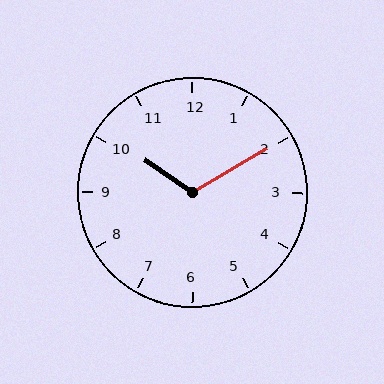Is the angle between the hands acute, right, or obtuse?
It is obtuse.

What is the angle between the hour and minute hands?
Approximately 115 degrees.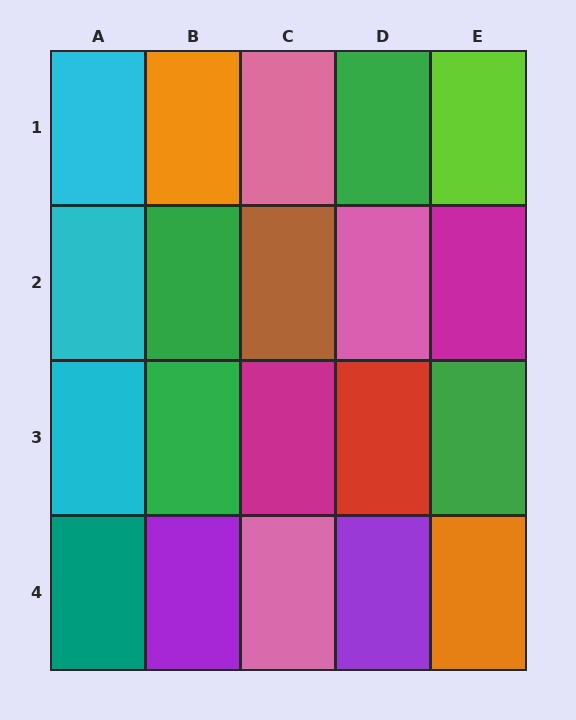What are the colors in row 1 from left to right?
Cyan, orange, pink, green, lime.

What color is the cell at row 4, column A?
Teal.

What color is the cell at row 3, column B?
Green.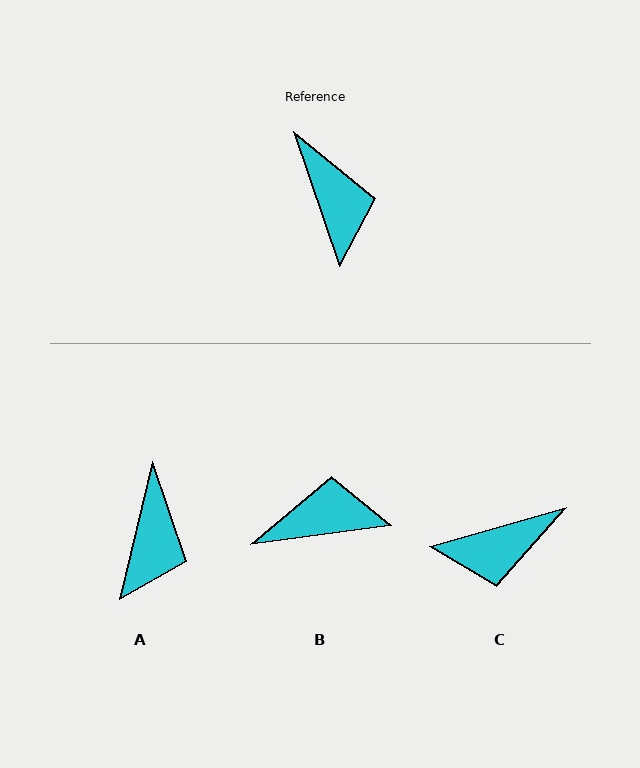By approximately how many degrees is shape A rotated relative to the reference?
Approximately 32 degrees clockwise.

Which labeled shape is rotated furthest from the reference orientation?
C, about 93 degrees away.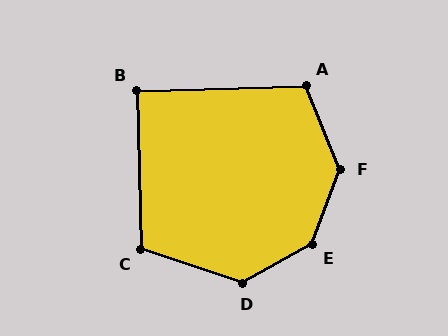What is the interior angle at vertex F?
Approximately 137 degrees (obtuse).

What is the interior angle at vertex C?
Approximately 110 degrees (obtuse).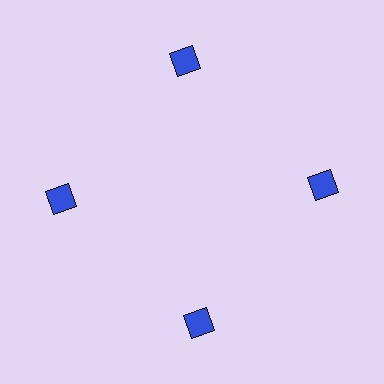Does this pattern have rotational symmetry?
Yes, this pattern has 4-fold rotational symmetry. It looks the same after rotating 90 degrees around the center.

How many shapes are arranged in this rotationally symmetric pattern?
There are 4 shapes, arranged in 4 groups of 1.